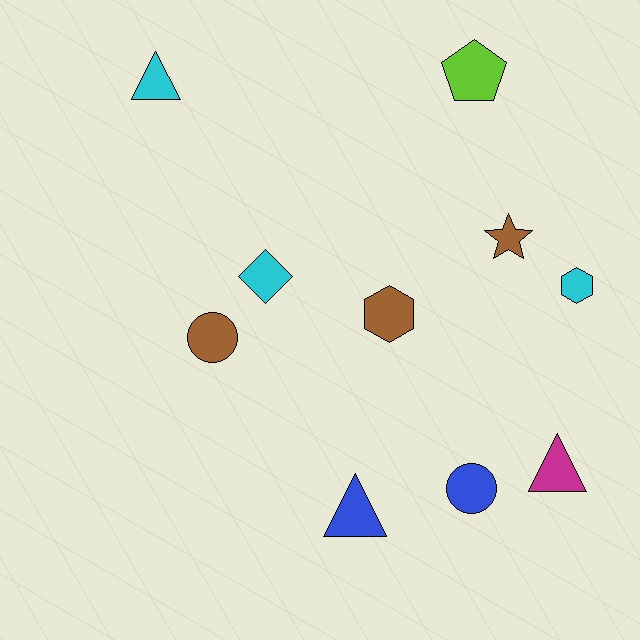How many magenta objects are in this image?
There is 1 magenta object.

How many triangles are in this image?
There are 3 triangles.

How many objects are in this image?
There are 10 objects.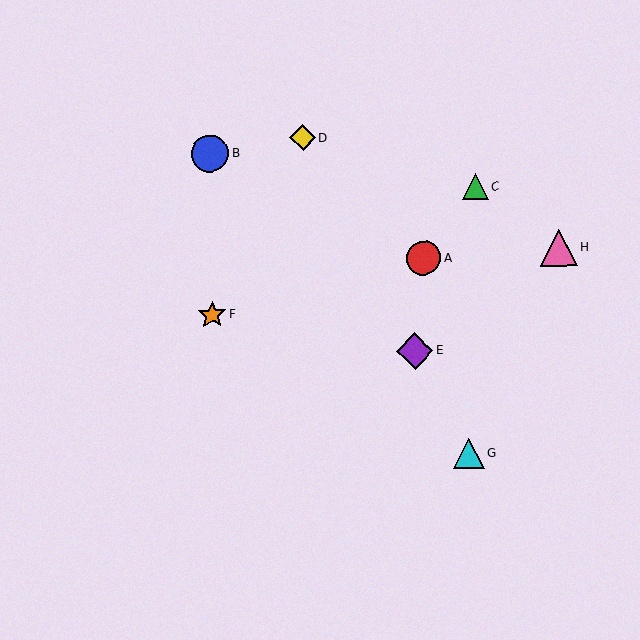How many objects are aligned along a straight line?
3 objects (D, E, G) are aligned along a straight line.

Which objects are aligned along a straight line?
Objects D, E, G are aligned along a straight line.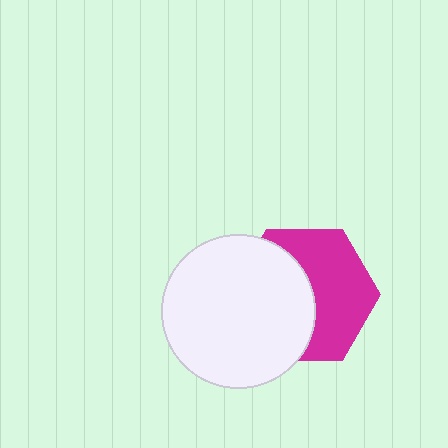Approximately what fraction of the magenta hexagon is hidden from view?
Roughly 48% of the magenta hexagon is hidden behind the white circle.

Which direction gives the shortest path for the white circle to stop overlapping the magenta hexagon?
Moving left gives the shortest separation.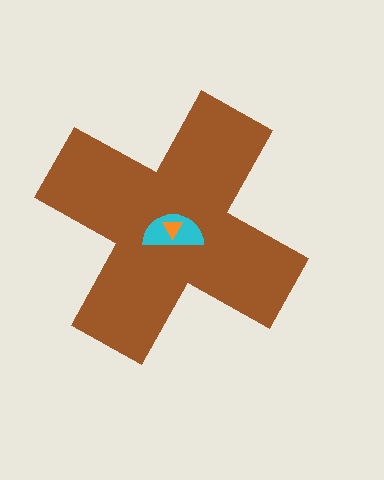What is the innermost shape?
The orange triangle.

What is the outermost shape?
The brown cross.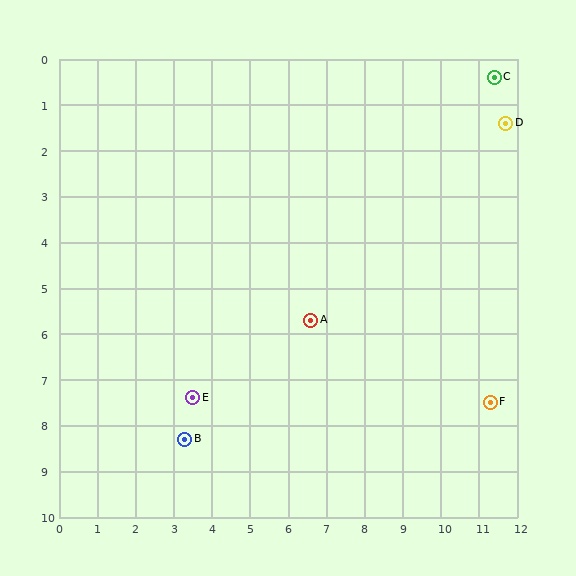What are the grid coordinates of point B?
Point B is at approximately (3.3, 8.3).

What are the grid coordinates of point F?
Point F is at approximately (11.3, 7.5).